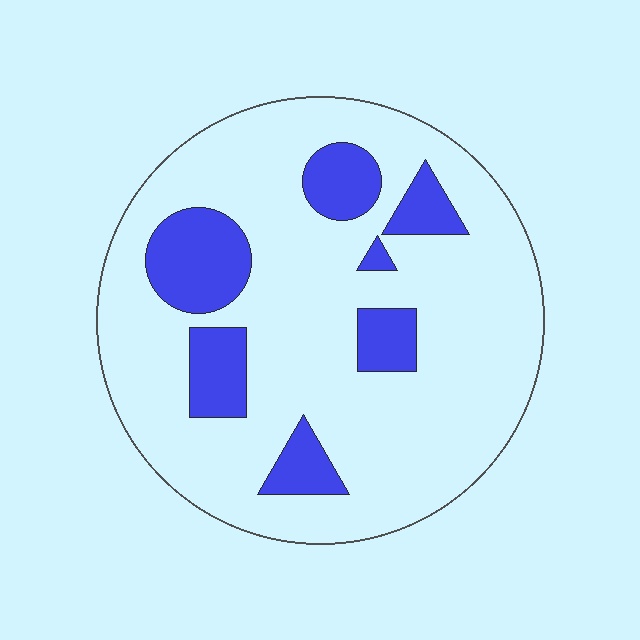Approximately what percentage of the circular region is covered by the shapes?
Approximately 20%.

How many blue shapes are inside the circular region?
7.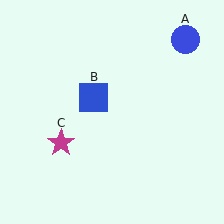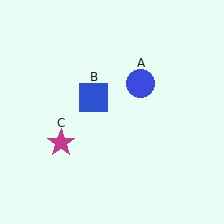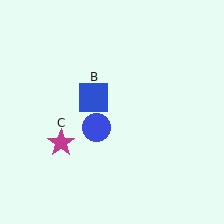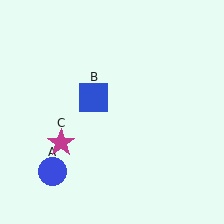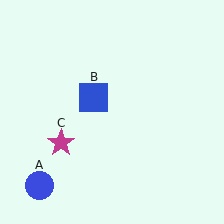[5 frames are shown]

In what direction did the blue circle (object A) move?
The blue circle (object A) moved down and to the left.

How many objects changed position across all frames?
1 object changed position: blue circle (object A).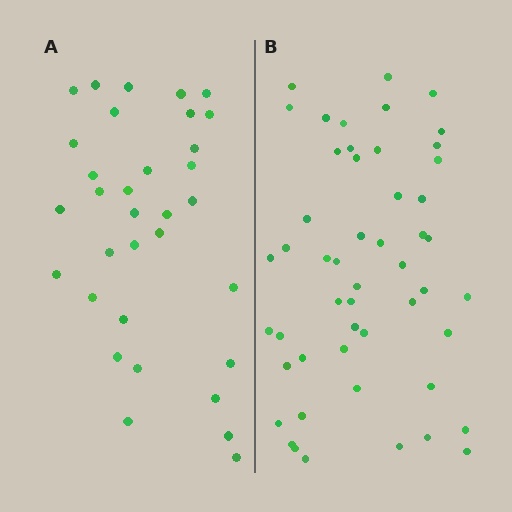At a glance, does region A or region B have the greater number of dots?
Region B (the right region) has more dots.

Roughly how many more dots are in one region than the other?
Region B has approximately 20 more dots than region A.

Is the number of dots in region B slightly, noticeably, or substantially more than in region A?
Region B has substantially more. The ratio is roughly 1.5 to 1.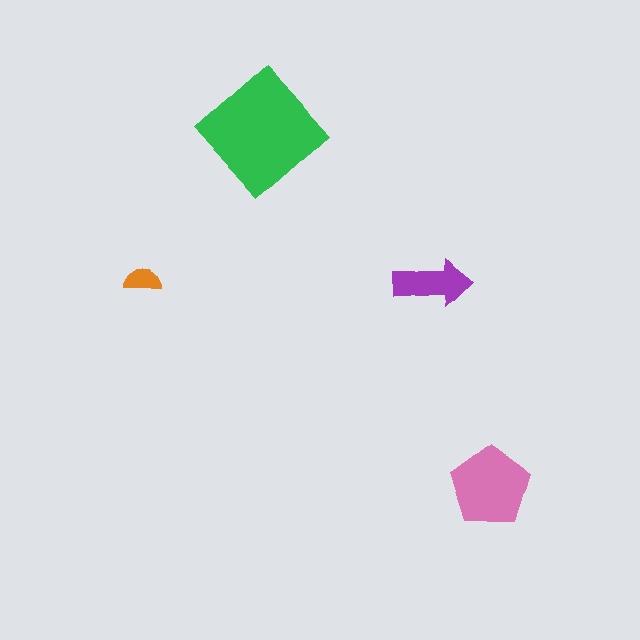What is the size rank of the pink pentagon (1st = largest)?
2nd.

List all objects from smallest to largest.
The orange semicircle, the purple arrow, the pink pentagon, the green diamond.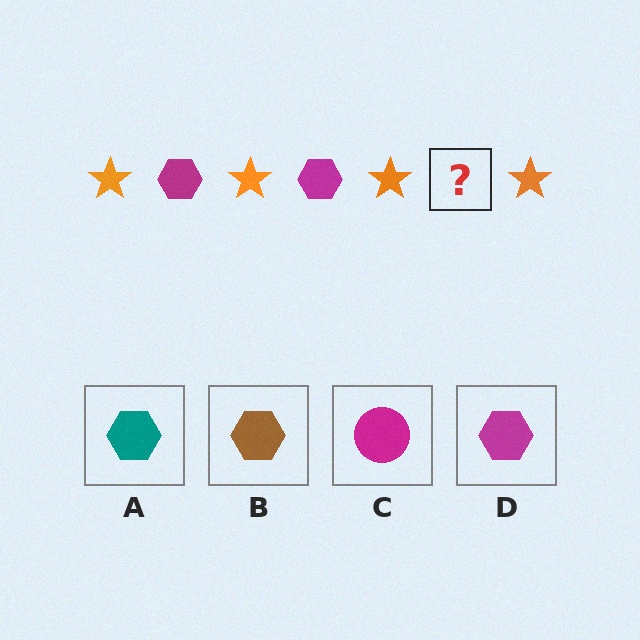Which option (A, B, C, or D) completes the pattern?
D.